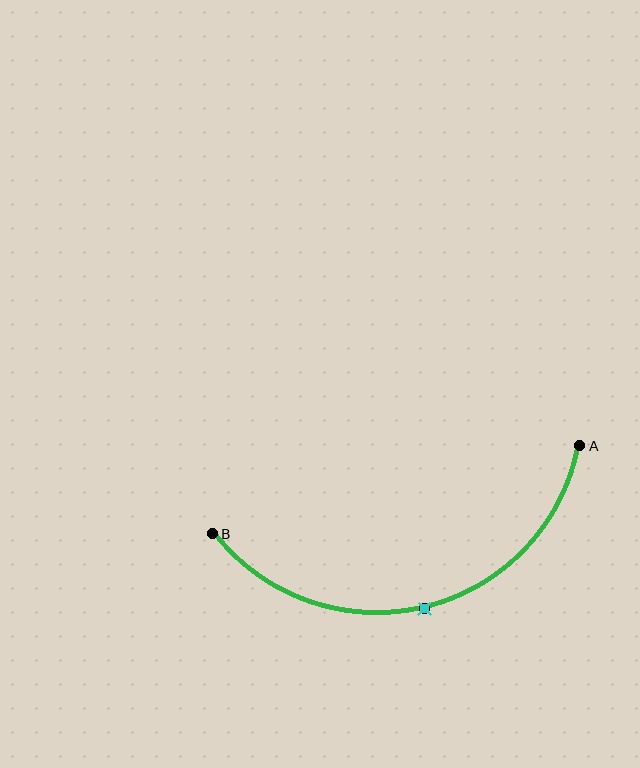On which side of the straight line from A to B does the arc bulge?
The arc bulges below the straight line connecting A and B.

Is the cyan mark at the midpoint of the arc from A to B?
Yes. The cyan mark lies on the arc at equal arc-length from both A and B — it is the arc midpoint.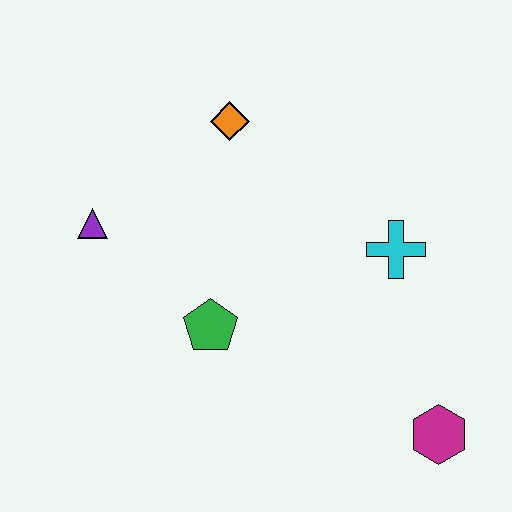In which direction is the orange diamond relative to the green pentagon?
The orange diamond is above the green pentagon.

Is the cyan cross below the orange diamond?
Yes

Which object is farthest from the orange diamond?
The magenta hexagon is farthest from the orange diamond.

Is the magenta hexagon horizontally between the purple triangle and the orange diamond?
No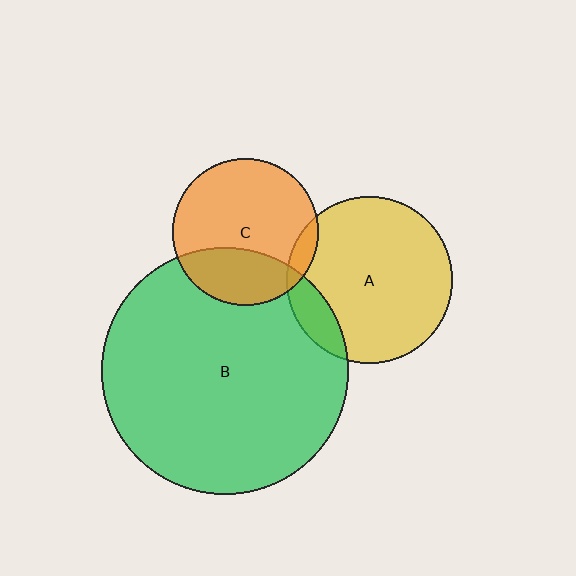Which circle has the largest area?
Circle B (green).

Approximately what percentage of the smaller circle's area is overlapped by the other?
Approximately 10%.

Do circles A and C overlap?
Yes.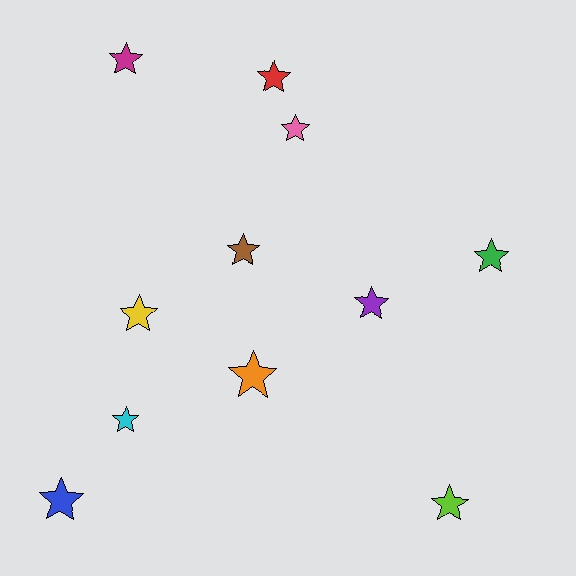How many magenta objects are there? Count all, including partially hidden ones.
There is 1 magenta object.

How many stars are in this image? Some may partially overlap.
There are 11 stars.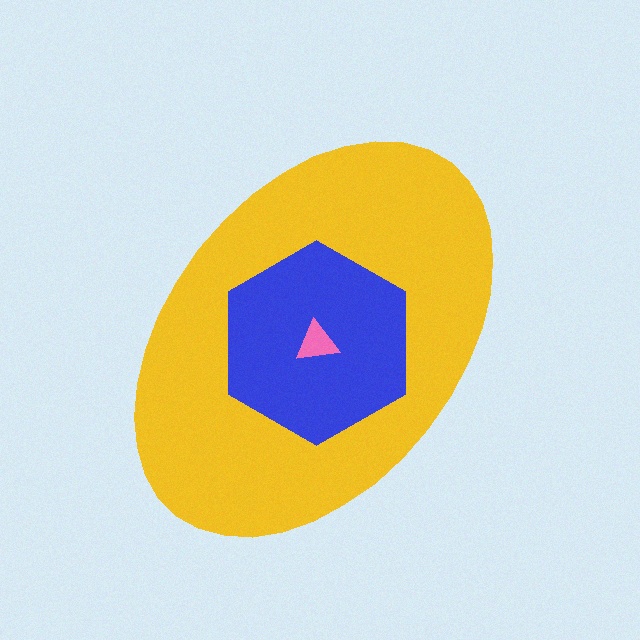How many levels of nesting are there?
3.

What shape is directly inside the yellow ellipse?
The blue hexagon.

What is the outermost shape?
The yellow ellipse.